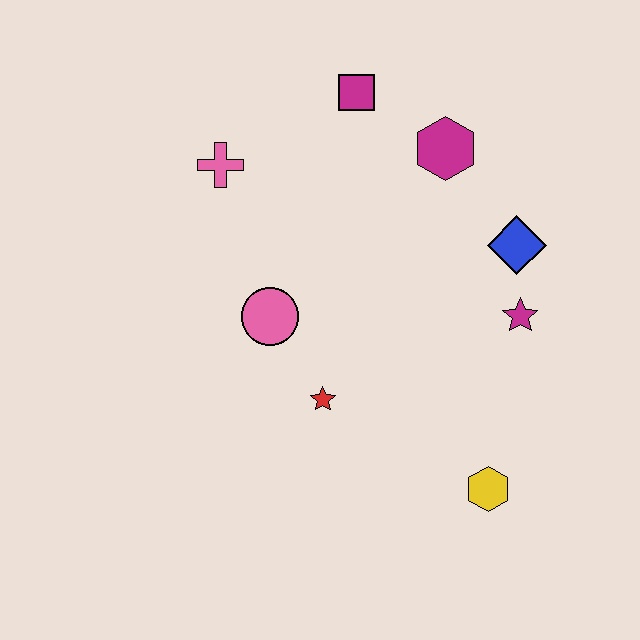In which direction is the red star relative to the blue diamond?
The red star is to the left of the blue diamond.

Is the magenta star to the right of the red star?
Yes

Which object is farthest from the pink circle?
The yellow hexagon is farthest from the pink circle.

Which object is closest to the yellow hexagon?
The magenta star is closest to the yellow hexagon.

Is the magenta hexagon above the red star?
Yes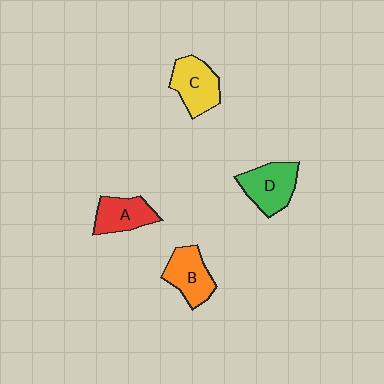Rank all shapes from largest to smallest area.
From largest to smallest: D (green), C (yellow), B (orange), A (red).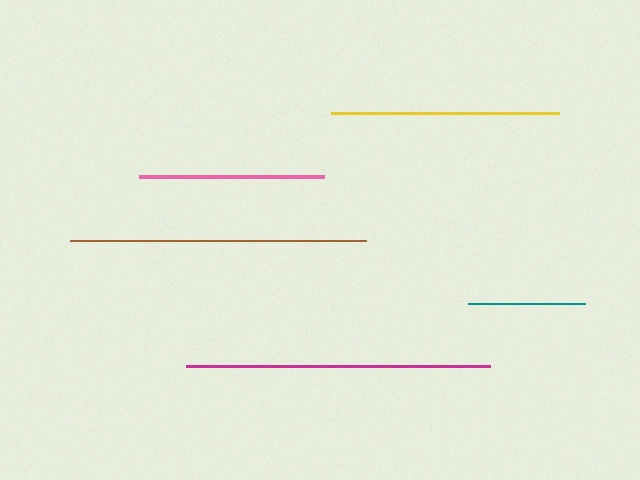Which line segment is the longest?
The magenta line is the longest at approximately 303 pixels.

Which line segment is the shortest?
The teal line is the shortest at approximately 117 pixels.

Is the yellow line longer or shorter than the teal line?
The yellow line is longer than the teal line.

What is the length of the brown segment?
The brown segment is approximately 295 pixels long.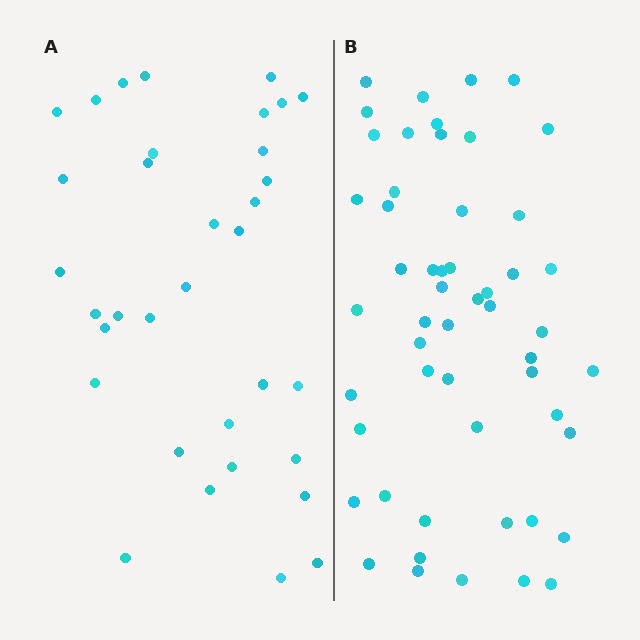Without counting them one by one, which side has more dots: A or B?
Region B (the right region) has more dots.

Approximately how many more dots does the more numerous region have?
Region B has approximately 20 more dots than region A.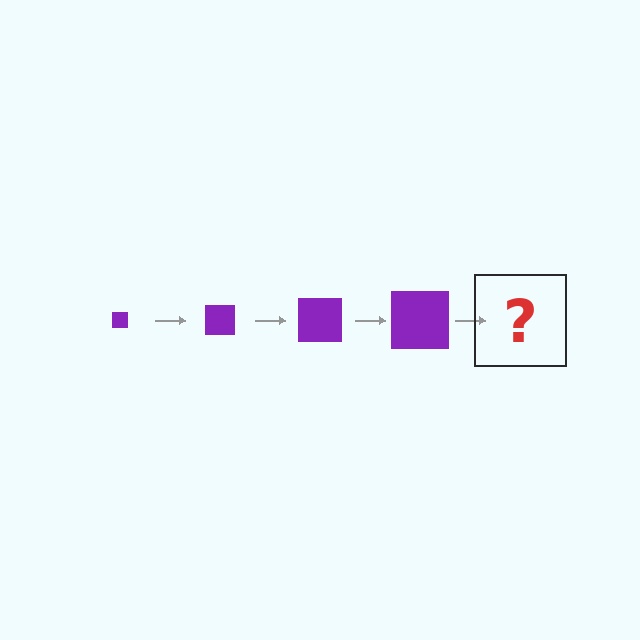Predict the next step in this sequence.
The next step is a purple square, larger than the previous one.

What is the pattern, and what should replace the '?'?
The pattern is that the square gets progressively larger each step. The '?' should be a purple square, larger than the previous one.